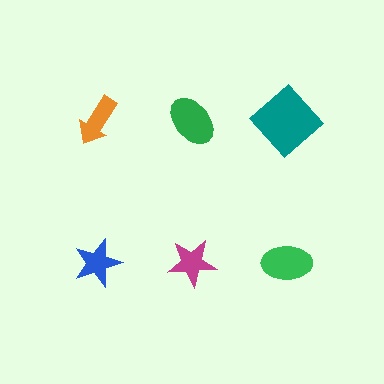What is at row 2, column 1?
A blue star.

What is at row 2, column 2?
A magenta star.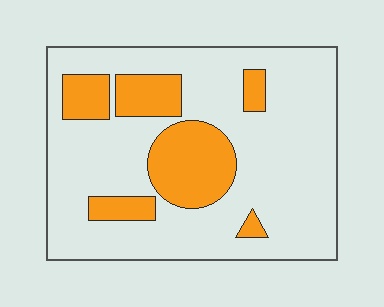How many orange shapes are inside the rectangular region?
6.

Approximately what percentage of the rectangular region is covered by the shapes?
Approximately 25%.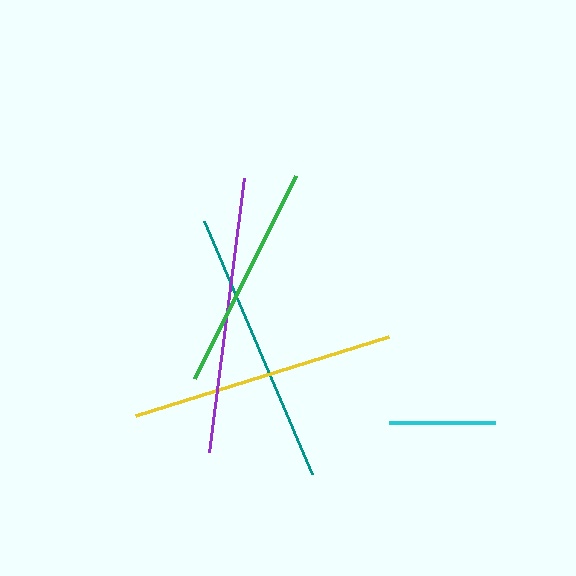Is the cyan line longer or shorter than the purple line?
The purple line is longer than the cyan line.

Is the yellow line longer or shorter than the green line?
The yellow line is longer than the green line.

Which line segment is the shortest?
The cyan line is the shortest at approximately 107 pixels.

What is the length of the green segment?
The green segment is approximately 227 pixels long.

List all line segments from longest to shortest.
From longest to shortest: purple, teal, yellow, green, cyan.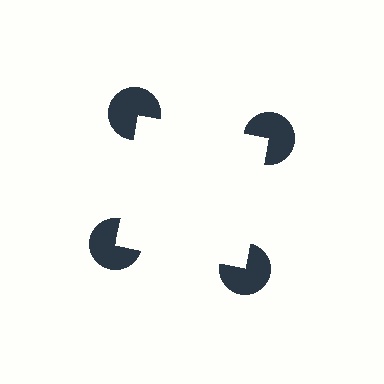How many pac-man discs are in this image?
There are 4 — one at each vertex of the illusory square.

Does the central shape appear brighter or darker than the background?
It typically appears slightly brighter than the background, even though no actual brightness change is drawn.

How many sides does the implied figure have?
4 sides.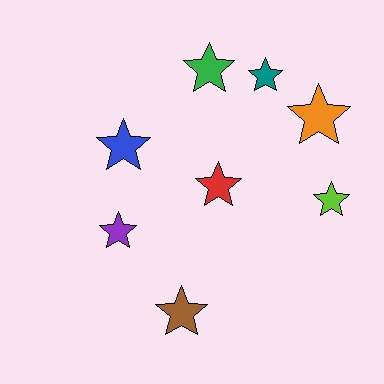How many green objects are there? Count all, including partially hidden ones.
There is 1 green object.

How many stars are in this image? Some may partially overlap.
There are 8 stars.